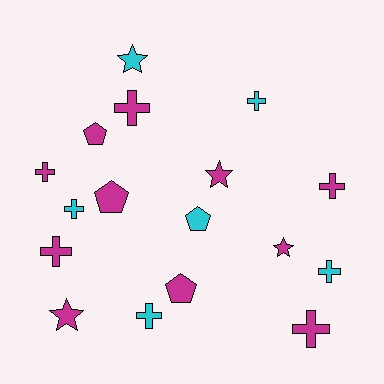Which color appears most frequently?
Magenta, with 11 objects.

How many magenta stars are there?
There are 3 magenta stars.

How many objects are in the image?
There are 17 objects.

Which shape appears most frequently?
Cross, with 9 objects.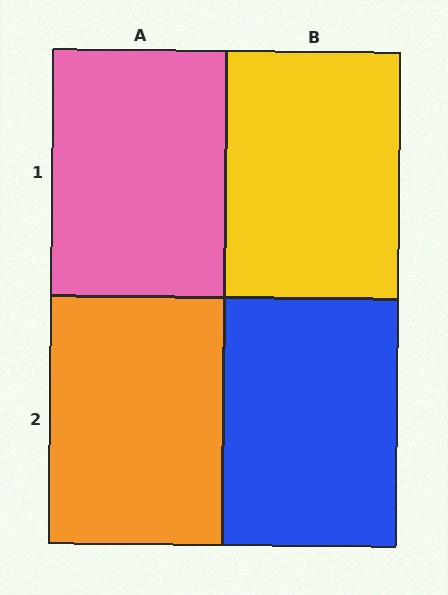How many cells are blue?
1 cell is blue.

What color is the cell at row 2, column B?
Blue.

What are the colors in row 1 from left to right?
Pink, yellow.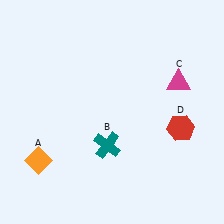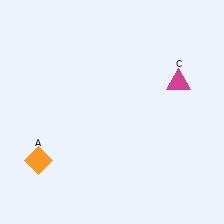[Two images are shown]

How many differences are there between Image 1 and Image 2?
There are 2 differences between the two images.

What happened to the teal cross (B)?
The teal cross (B) was removed in Image 2. It was in the bottom-left area of Image 1.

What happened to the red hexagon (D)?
The red hexagon (D) was removed in Image 2. It was in the bottom-right area of Image 1.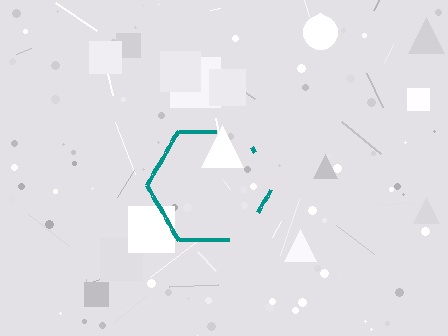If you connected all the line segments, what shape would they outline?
They would outline a hexagon.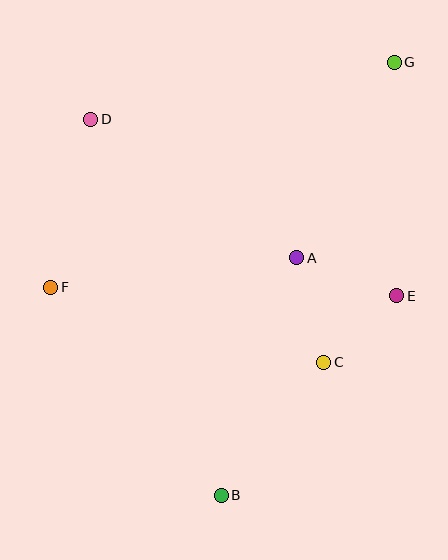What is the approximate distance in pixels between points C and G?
The distance between C and G is approximately 308 pixels.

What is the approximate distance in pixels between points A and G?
The distance between A and G is approximately 219 pixels.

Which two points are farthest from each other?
Points B and G are farthest from each other.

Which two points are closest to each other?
Points C and E are closest to each other.